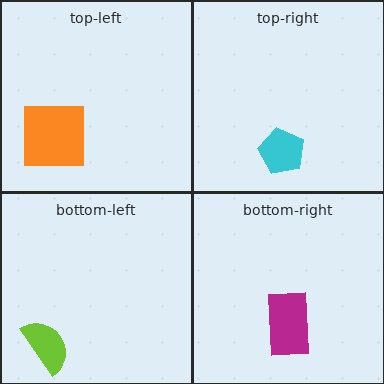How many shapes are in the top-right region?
1.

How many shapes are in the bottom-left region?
1.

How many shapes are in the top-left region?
1.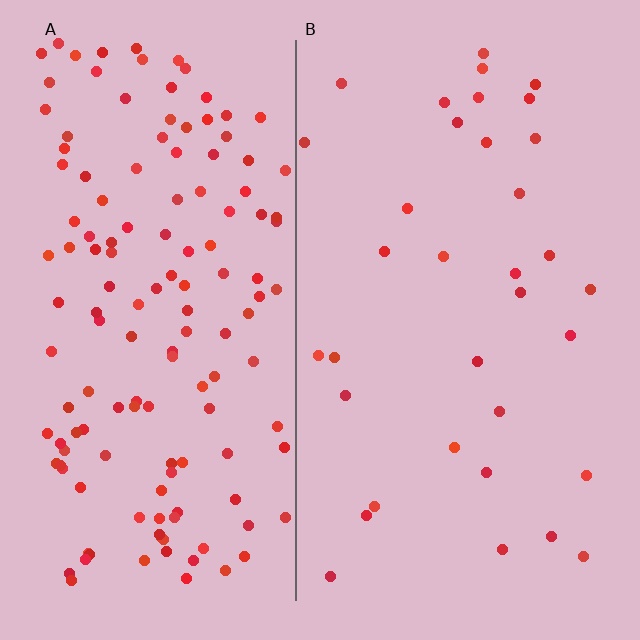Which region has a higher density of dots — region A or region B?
A (the left).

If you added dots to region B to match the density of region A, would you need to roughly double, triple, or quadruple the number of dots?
Approximately quadruple.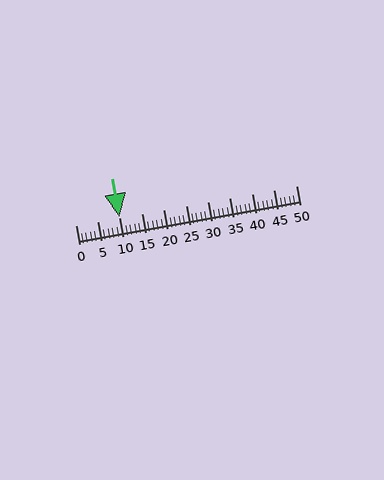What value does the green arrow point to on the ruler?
The green arrow points to approximately 10.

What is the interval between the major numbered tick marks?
The major tick marks are spaced 5 units apart.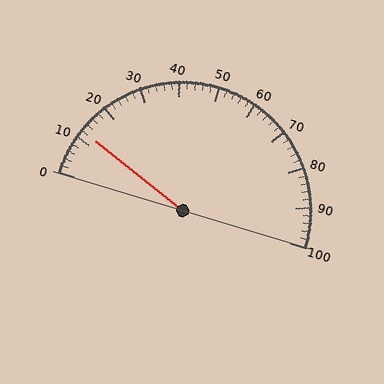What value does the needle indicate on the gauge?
The needle indicates approximately 12.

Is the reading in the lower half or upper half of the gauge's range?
The reading is in the lower half of the range (0 to 100).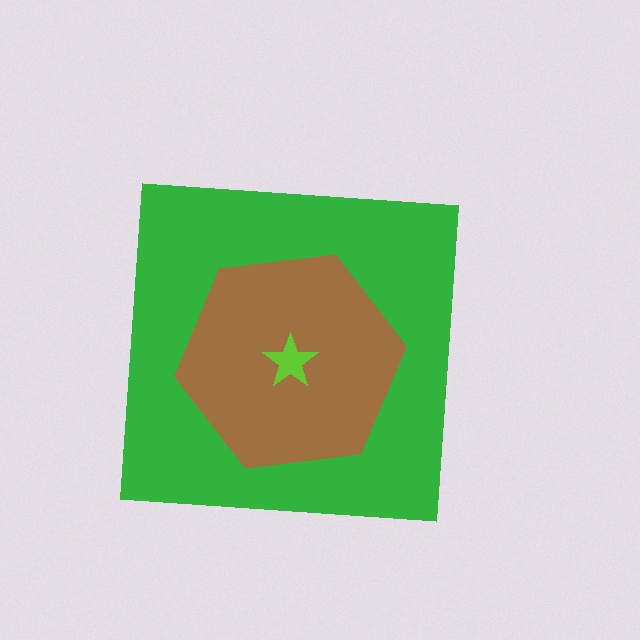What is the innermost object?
The lime star.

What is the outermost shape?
The green square.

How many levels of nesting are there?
3.